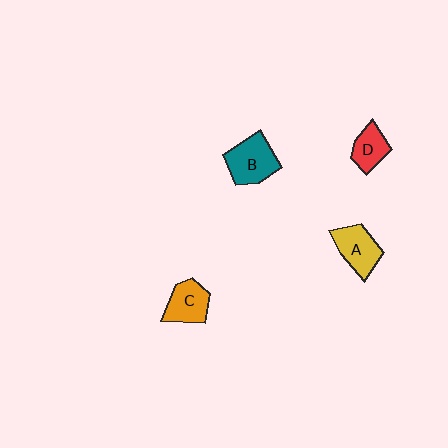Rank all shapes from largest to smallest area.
From largest to smallest: B (teal), A (yellow), C (orange), D (red).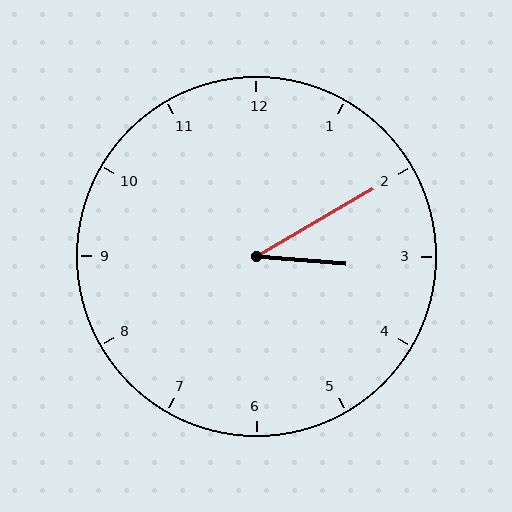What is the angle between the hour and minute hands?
Approximately 35 degrees.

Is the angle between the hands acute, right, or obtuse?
It is acute.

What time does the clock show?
3:10.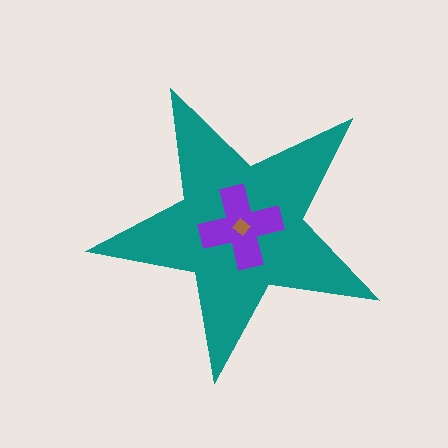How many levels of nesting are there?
3.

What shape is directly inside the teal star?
The purple cross.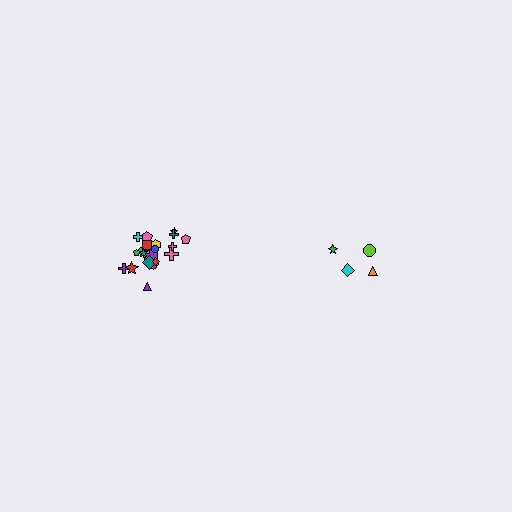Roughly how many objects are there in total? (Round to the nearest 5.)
Roughly 25 objects in total.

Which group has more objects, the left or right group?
The left group.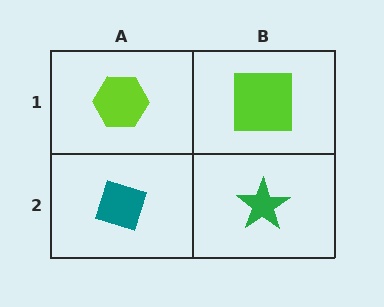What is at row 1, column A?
A lime hexagon.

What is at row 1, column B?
A lime square.